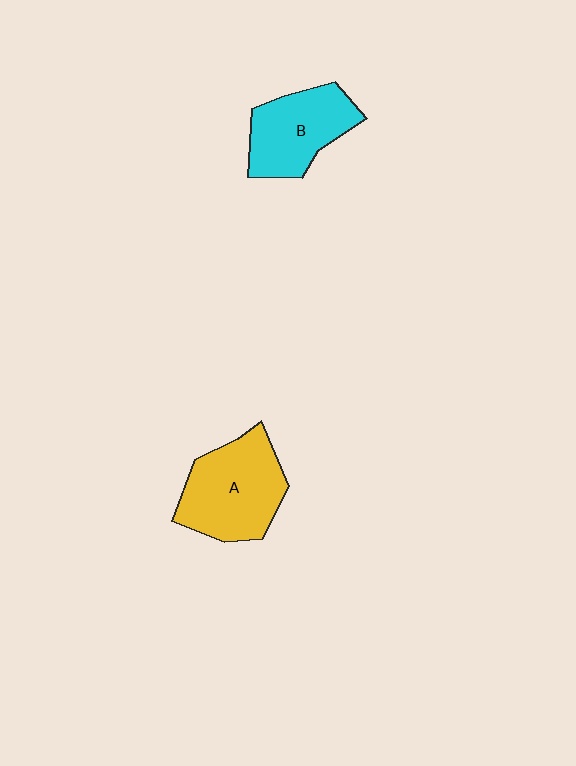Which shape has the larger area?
Shape A (yellow).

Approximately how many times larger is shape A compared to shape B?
Approximately 1.2 times.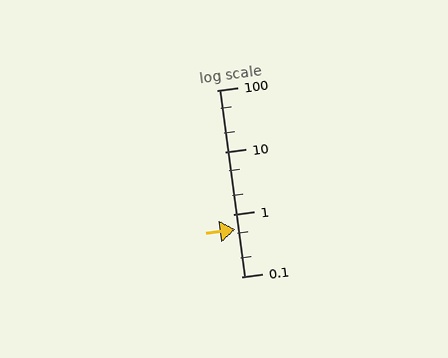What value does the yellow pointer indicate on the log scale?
The pointer indicates approximately 0.58.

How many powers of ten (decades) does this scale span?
The scale spans 3 decades, from 0.1 to 100.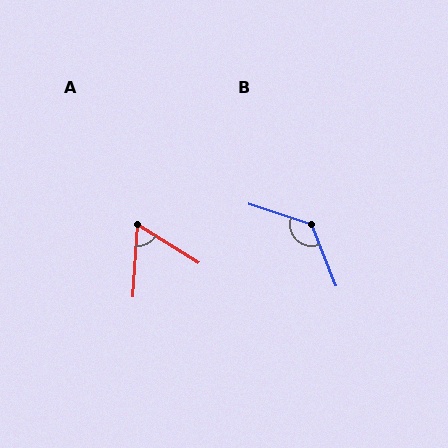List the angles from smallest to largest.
A (62°), B (129°).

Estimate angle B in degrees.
Approximately 129 degrees.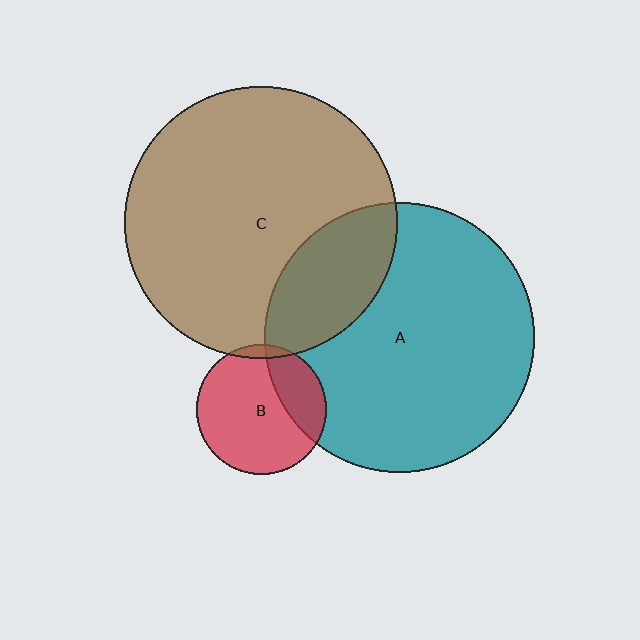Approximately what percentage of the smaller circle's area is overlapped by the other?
Approximately 20%.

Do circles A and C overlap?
Yes.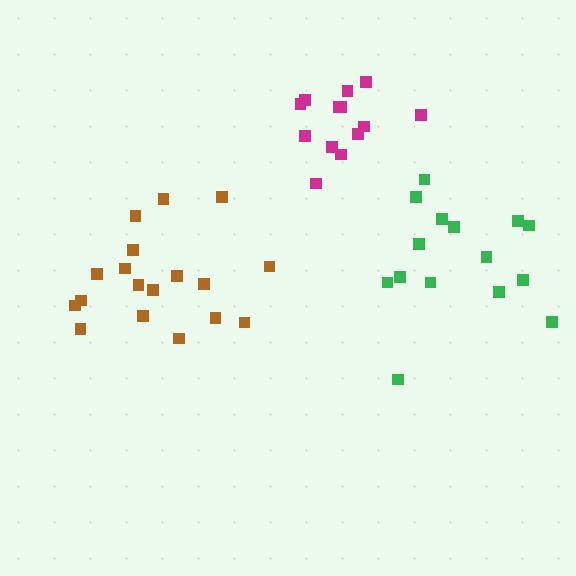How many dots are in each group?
Group 1: 15 dots, Group 2: 18 dots, Group 3: 13 dots (46 total).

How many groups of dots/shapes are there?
There are 3 groups.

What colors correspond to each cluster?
The clusters are colored: green, brown, magenta.